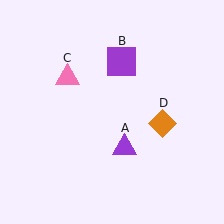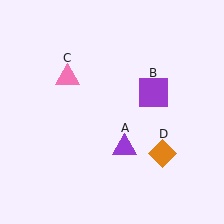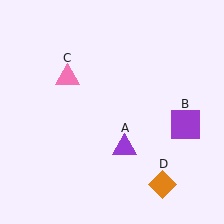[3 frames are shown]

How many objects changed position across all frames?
2 objects changed position: purple square (object B), orange diamond (object D).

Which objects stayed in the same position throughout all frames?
Purple triangle (object A) and pink triangle (object C) remained stationary.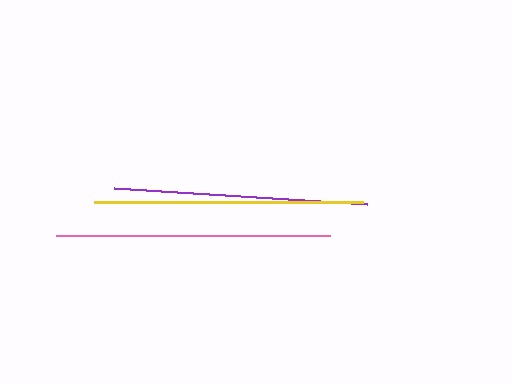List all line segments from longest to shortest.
From longest to shortest: pink, yellow, purple.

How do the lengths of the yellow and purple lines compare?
The yellow and purple lines are approximately the same length.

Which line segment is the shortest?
The purple line is the shortest at approximately 254 pixels.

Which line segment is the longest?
The pink line is the longest at approximately 274 pixels.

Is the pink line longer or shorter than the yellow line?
The pink line is longer than the yellow line.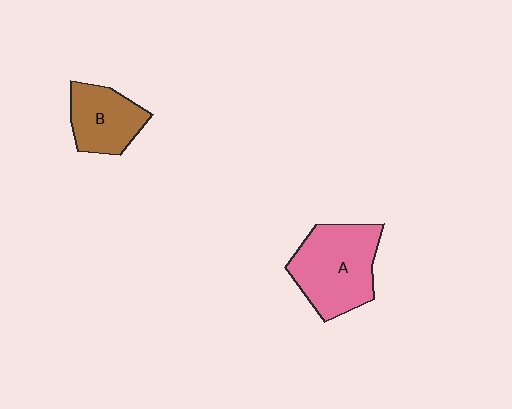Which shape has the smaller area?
Shape B (brown).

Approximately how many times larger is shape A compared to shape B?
Approximately 1.5 times.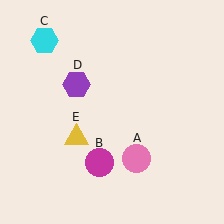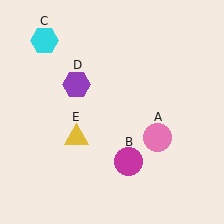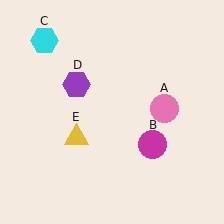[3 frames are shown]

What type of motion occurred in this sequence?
The pink circle (object A), magenta circle (object B) rotated counterclockwise around the center of the scene.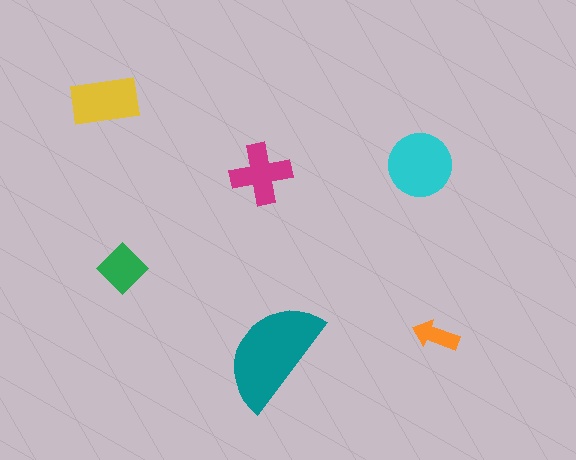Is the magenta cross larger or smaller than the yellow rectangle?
Smaller.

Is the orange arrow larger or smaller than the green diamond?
Smaller.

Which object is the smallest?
The orange arrow.